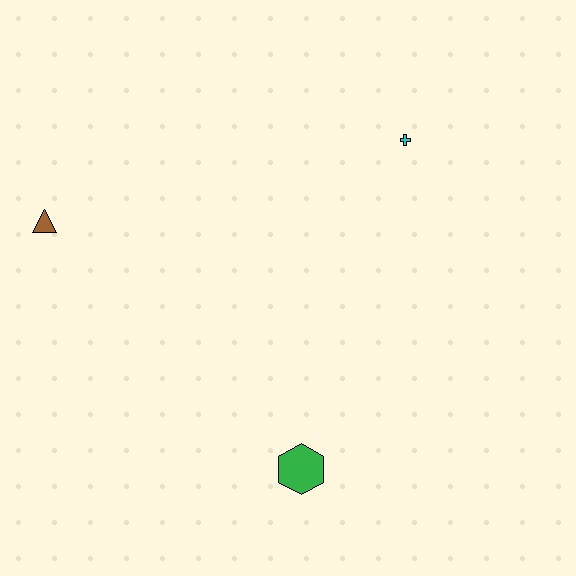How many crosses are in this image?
There is 1 cross.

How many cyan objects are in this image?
There is 1 cyan object.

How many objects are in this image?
There are 3 objects.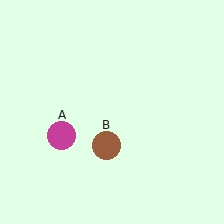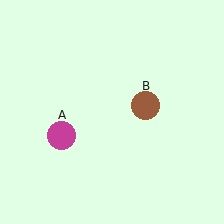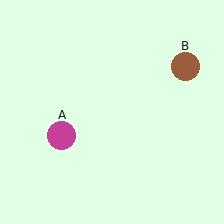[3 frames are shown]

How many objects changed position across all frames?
1 object changed position: brown circle (object B).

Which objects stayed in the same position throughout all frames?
Magenta circle (object A) remained stationary.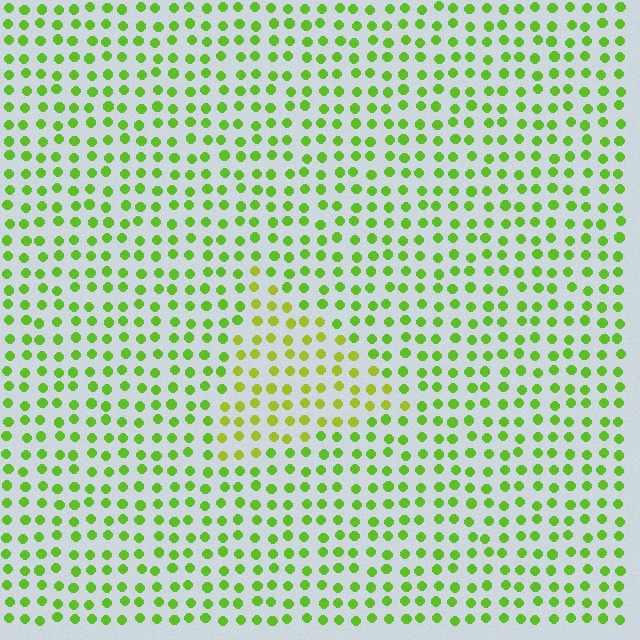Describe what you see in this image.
The image is filled with small lime elements in a uniform arrangement. A triangle-shaped region is visible where the elements are tinted to a slightly different hue, forming a subtle color boundary.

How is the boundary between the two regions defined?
The boundary is defined purely by a slight shift in hue (about 27 degrees). Spacing, size, and orientation are identical on both sides.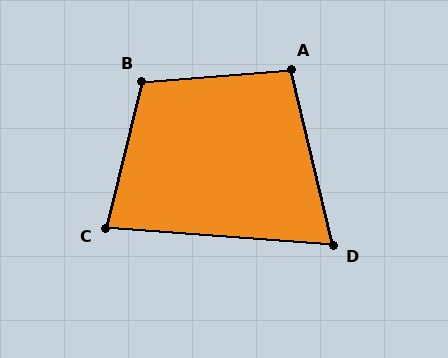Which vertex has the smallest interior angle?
D, at approximately 72 degrees.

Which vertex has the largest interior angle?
B, at approximately 108 degrees.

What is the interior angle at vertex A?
Approximately 99 degrees (obtuse).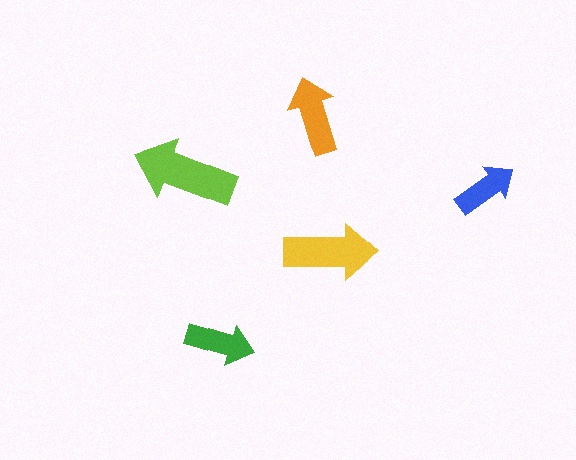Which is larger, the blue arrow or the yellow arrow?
The yellow one.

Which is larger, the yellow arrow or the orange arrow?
The yellow one.